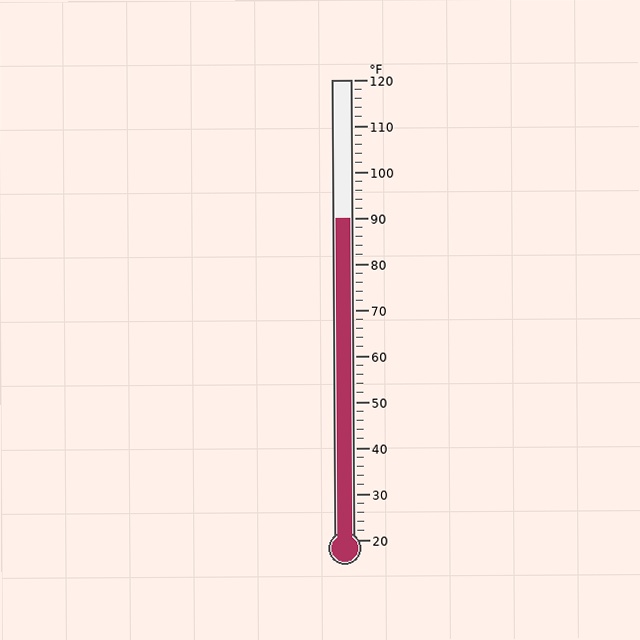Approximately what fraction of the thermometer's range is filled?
The thermometer is filled to approximately 70% of its range.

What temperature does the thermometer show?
The thermometer shows approximately 90°F.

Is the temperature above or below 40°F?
The temperature is above 40°F.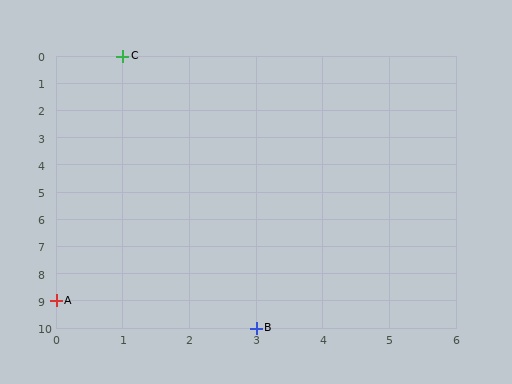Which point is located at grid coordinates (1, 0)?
Point C is at (1, 0).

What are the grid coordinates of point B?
Point B is at grid coordinates (3, 10).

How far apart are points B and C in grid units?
Points B and C are 2 columns and 10 rows apart (about 10.2 grid units diagonally).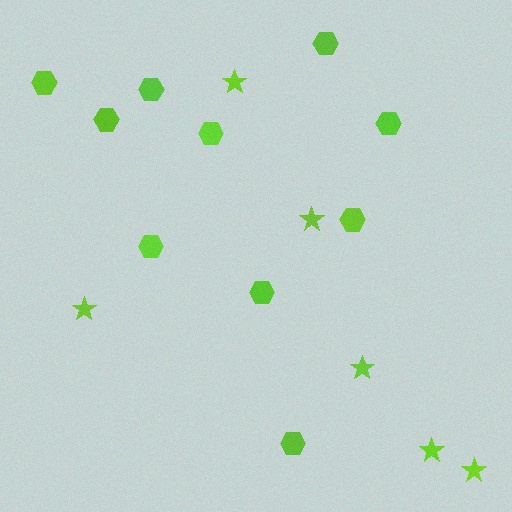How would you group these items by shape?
There are 2 groups: one group of hexagons (10) and one group of stars (6).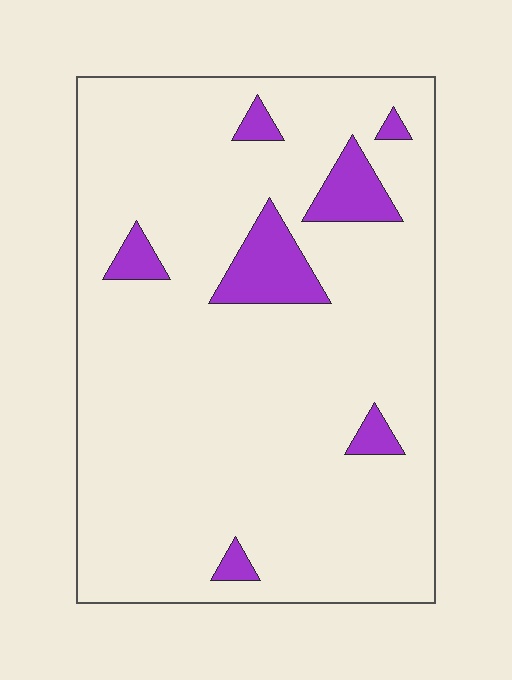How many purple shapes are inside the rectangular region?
7.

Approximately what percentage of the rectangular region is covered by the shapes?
Approximately 10%.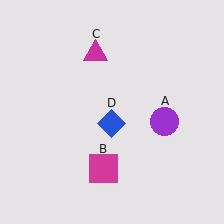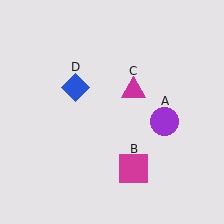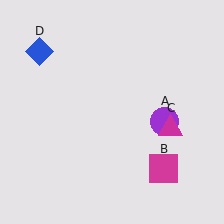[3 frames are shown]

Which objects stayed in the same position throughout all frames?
Purple circle (object A) remained stationary.